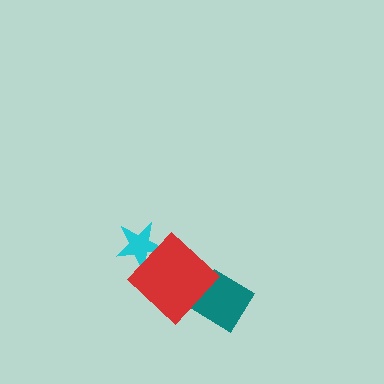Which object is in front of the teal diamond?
The red diamond is in front of the teal diamond.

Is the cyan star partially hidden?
Yes, it is partially covered by another shape.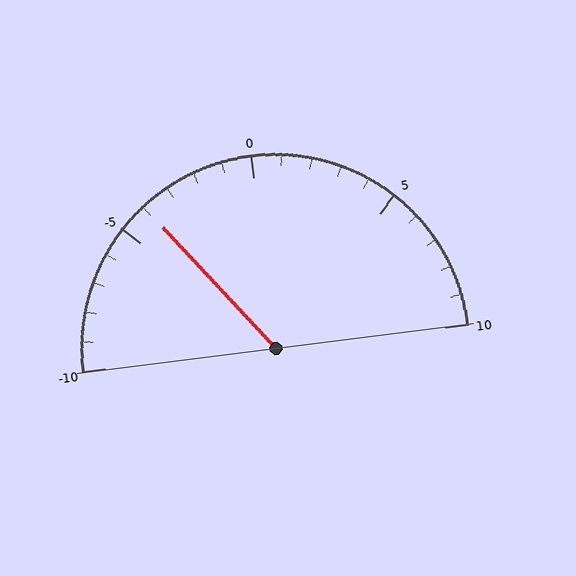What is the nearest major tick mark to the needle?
The nearest major tick mark is -5.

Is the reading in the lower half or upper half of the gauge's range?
The reading is in the lower half of the range (-10 to 10).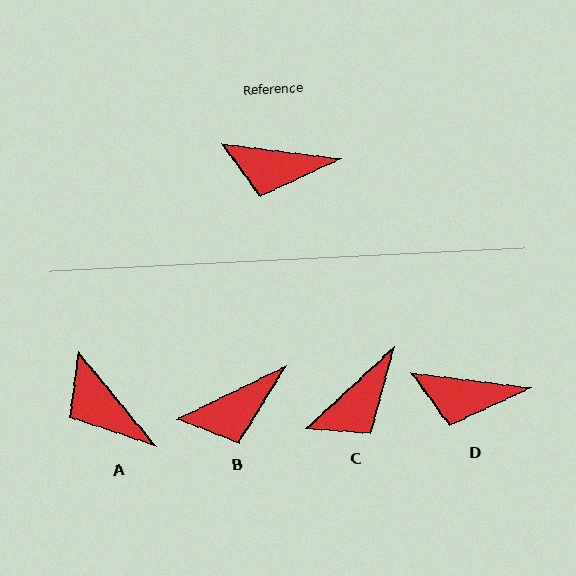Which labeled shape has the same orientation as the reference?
D.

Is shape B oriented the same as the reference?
No, it is off by about 33 degrees.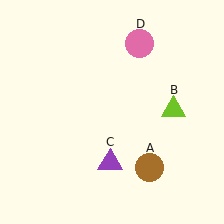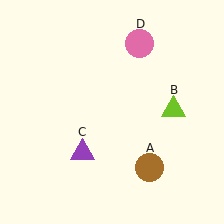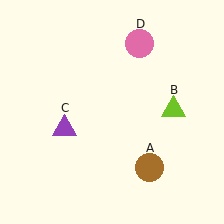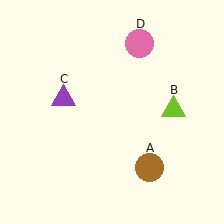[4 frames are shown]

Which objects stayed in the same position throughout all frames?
Brown circle (object A) and lime triangle (object B) and pink circle (object D) remained stationary.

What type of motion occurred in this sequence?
The purple triangle (object C) rotated clockwise around the center of the scene.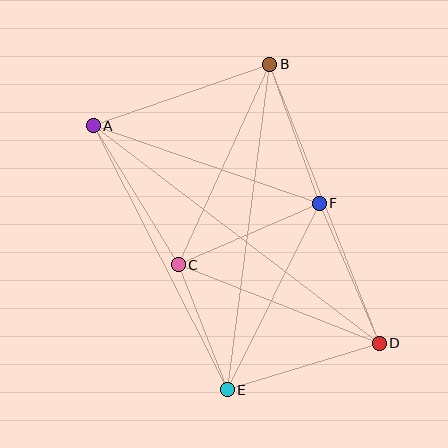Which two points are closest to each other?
Points C and E are closest to each other.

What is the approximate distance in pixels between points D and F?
The distance between D and F is approximately 152 pixels.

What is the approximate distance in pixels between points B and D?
The distance between B and D is approximately 300 pixels.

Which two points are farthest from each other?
Points A and D are farthest from each other.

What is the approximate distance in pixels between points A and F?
The distance between A and F is approximately 239 pixels.